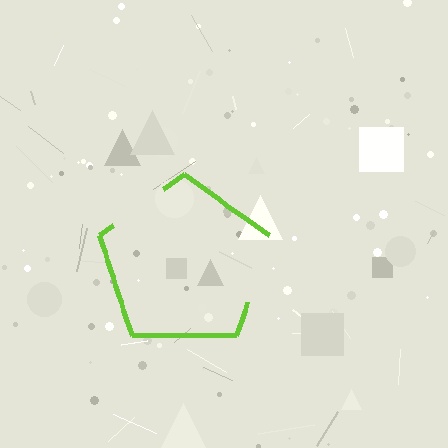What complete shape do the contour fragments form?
The contour fragments form a pentagon.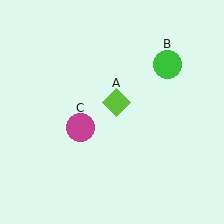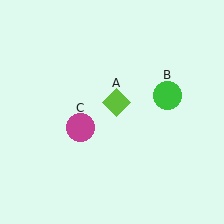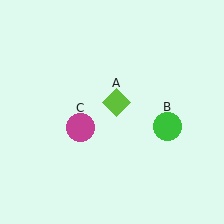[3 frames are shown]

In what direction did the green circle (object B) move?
The green circle (object B) moved down.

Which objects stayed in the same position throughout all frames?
Lime diamond (object A) and magenta circle (object C) remained stationary.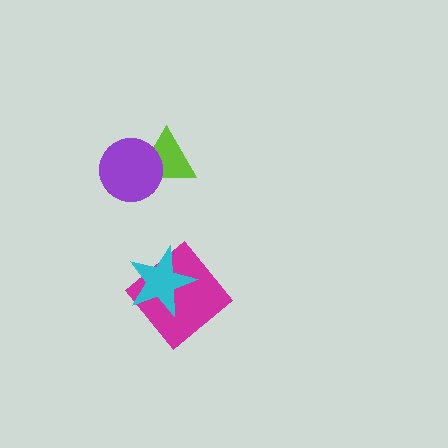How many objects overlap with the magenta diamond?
1 object overlaps with the magenta diamond.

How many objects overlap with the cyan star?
1 object overlaps with the cyan star.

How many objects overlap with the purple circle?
1 object overlaps with the purple circle.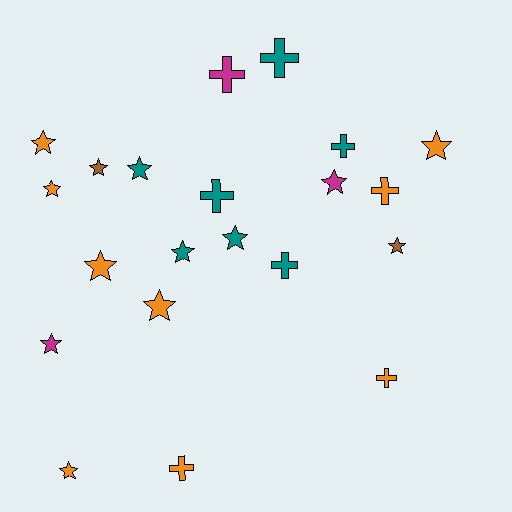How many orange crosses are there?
There are 3 orange crosses.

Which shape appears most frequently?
Star, with 13 objects.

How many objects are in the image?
There are 21 objects.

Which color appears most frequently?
Orange, with 9 objects.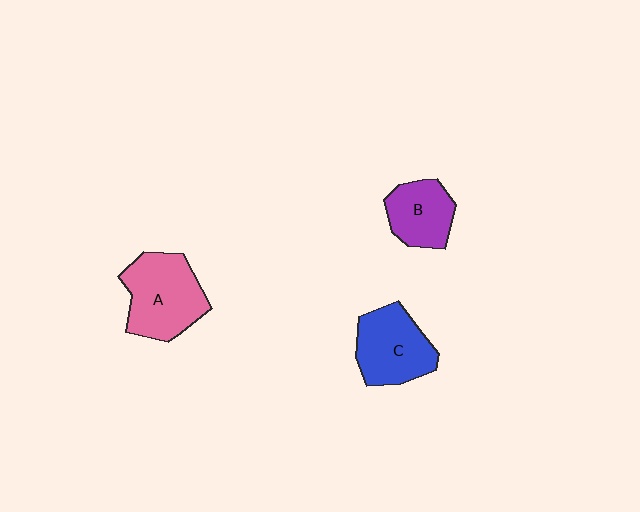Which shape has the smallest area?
Shape B (purple).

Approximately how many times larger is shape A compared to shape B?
Approximately 1.5 times.